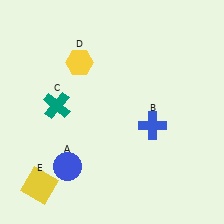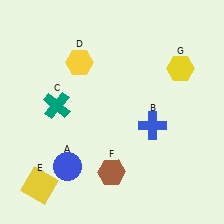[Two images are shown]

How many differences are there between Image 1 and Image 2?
There are 2 differences between the two images.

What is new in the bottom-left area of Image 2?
A brown hexagon (F) was added in the bottom-left area of Image 2.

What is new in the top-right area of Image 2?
A yellow hexagon (G) was added in the top-right area of Image 2.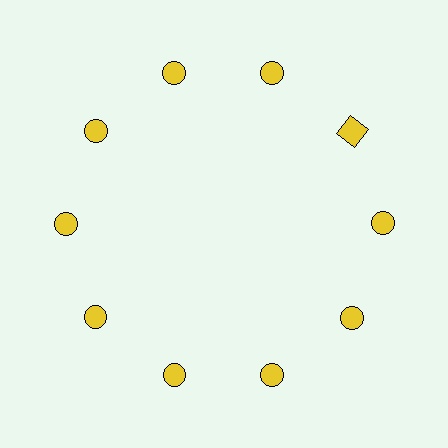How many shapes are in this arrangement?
There are 10 shapes arranged in a ring pattern.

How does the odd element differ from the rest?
It has a different shape: square instead of circle.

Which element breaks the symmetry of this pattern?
The yellow square at roughly the 2 o'clock position breaks the symmetry. All other shapes are yellow circles.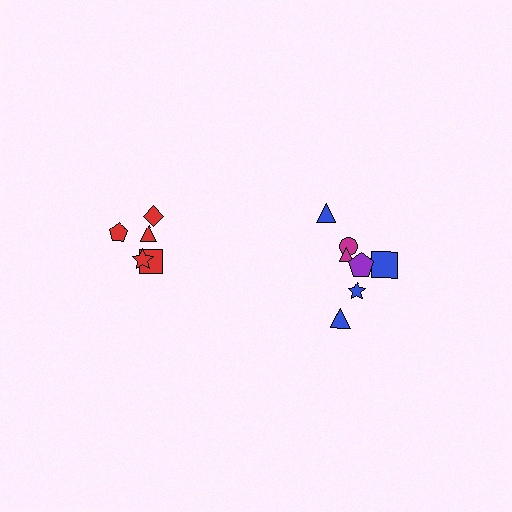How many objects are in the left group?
There are 6 objects.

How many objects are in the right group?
There are 8 objects.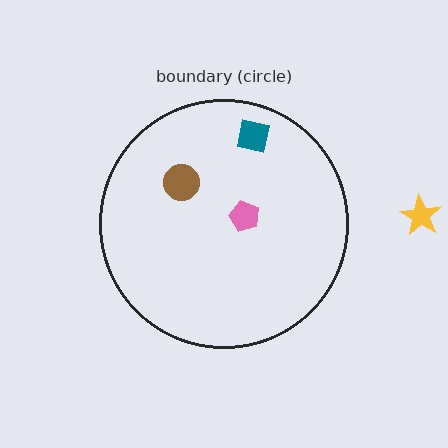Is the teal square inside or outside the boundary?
Inside.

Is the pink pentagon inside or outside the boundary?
Inside.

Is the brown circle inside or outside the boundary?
Inside.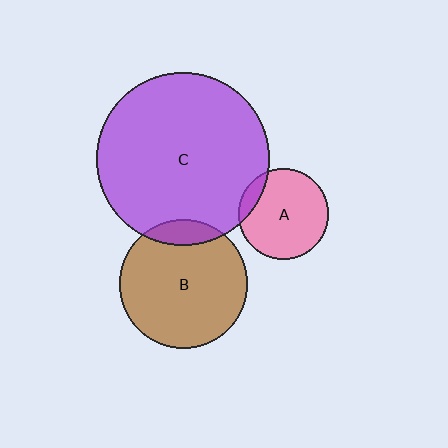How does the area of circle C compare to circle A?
Approximately 3.7 times.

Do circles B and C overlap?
Yes.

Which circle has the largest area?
Circle C (purple).